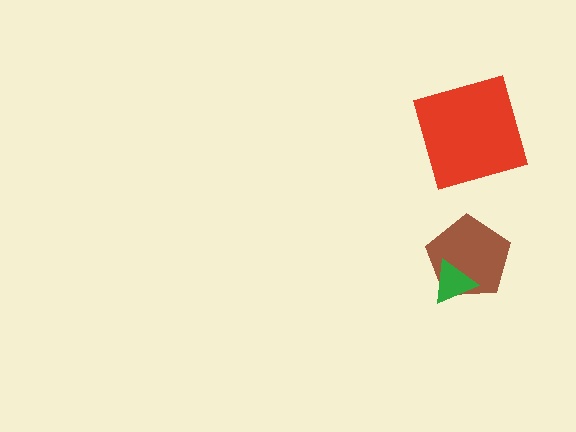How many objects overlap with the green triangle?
1 object overlaps with the green triangle.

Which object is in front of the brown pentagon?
The green triangle is in front of the brown pentagon.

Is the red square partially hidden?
No, no other shape covers it.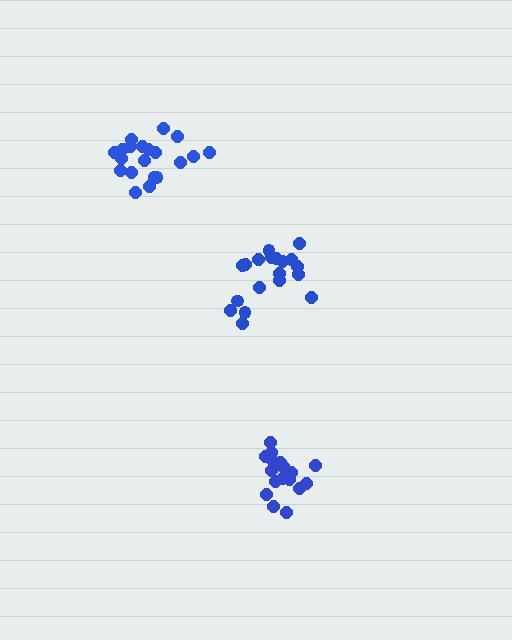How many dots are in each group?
Group 1: 20 dots, Group 2: 19 dots, Group 3: 18 dots (57 total).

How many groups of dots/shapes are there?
There are 3 groups.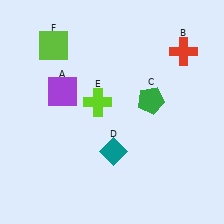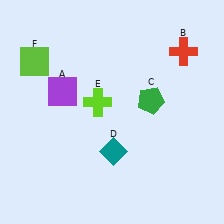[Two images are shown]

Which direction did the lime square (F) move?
The lime square (F) moved left.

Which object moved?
The lime square (F) moved left.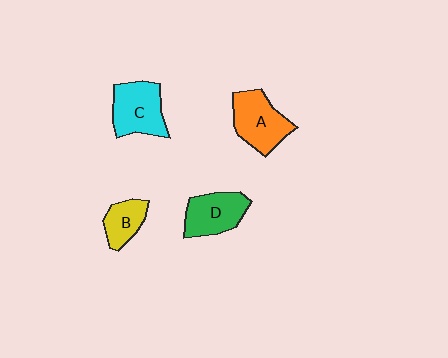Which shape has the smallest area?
Shape B (yellow).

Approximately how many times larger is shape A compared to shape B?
Approximately 1.7 times.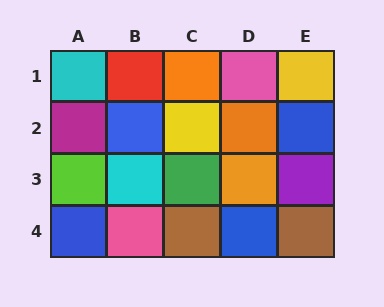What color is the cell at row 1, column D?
Pink.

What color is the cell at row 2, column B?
Blue.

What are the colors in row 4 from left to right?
Blue, pink, brown, blue, brown.